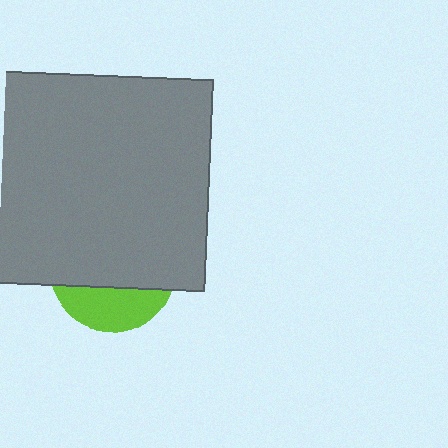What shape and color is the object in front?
The object in front is a gray square.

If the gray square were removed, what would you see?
You would see the complete lime circle.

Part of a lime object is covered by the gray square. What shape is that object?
It is a circle.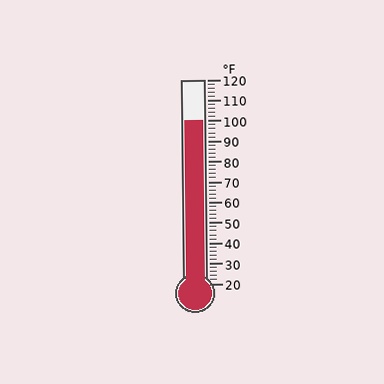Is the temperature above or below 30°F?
The temperature is above 30°F.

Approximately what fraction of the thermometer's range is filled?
The thermometer is filled to approximately 80% of its range.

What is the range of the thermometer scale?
The thermometer scale ranges from 20°F to 120°F.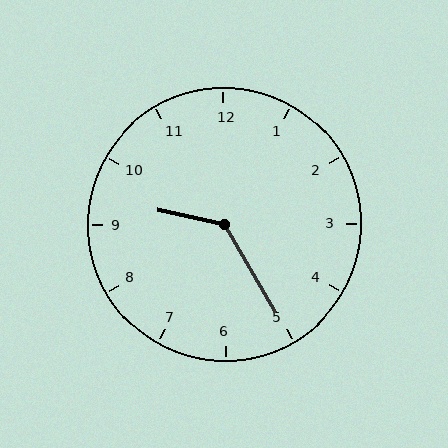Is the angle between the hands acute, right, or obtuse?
It is obtuse.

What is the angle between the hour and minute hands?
Approximately 132 degrees.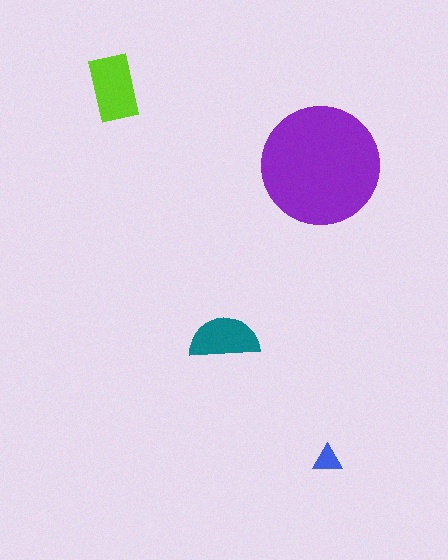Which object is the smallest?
The blue triangle.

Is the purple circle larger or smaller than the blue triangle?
Larger.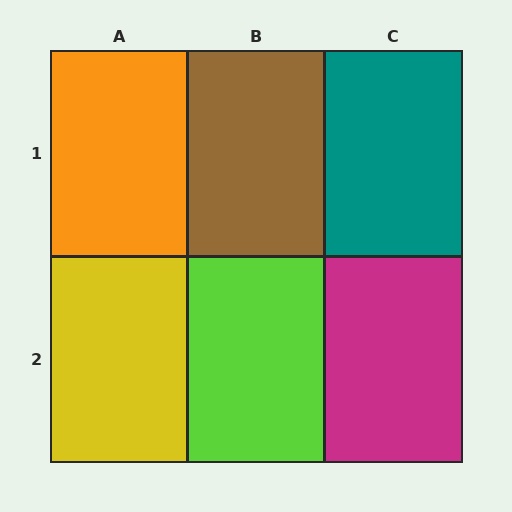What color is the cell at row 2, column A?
Yellow.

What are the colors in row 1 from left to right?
Orange, brown, teal.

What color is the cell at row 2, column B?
Lime.